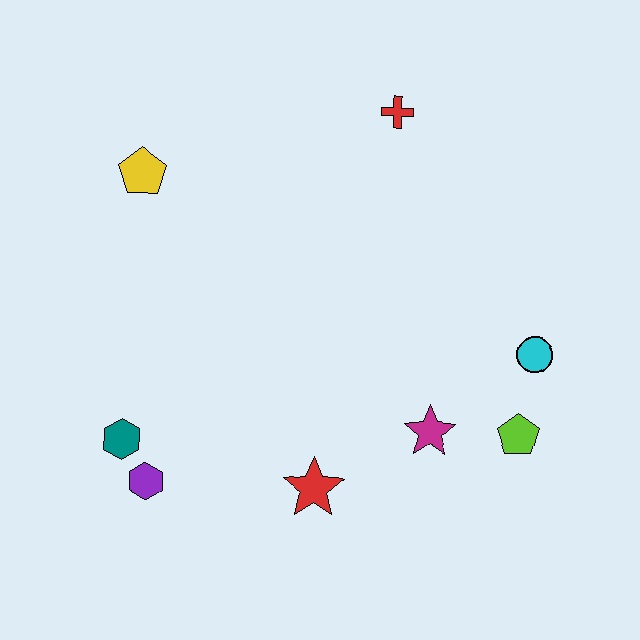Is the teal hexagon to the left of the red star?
Yes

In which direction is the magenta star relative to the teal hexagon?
The magenta star is to the right of the teal hexagon.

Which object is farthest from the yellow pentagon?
The lime pentagon is farthest from the yellow pentagon.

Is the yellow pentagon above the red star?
Yes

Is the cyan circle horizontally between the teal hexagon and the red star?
No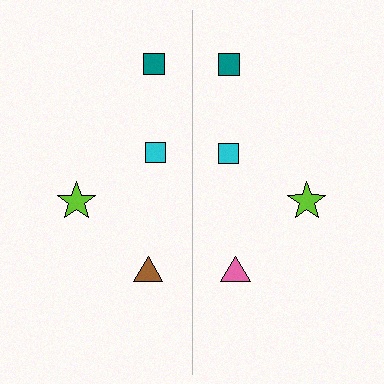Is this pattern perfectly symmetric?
No, the pattern is not perfectly symmetric. The pink triangle on the right side breaks the symmetry — its mirror counterpart is brown.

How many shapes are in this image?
There are 8 shapes in this image.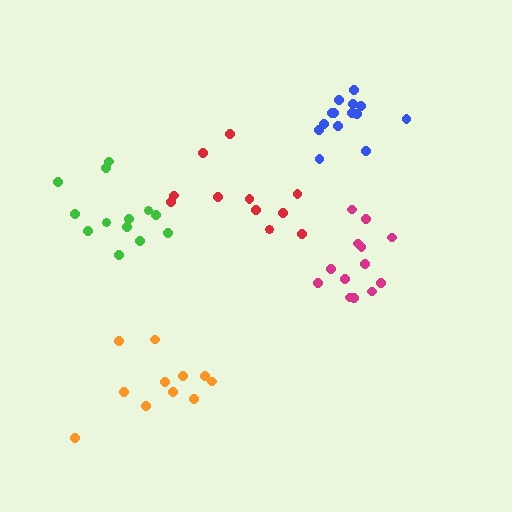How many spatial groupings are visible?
There are 5 spatial groupings.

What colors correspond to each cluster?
The clusters are colored: magenta, green, blue, orange, red.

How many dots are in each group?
Group 1: 13 dots, Group 2: 13 dots, Group 3: 14 dots, Group 4: 11 dots, Group 5: 11 dots (62 total).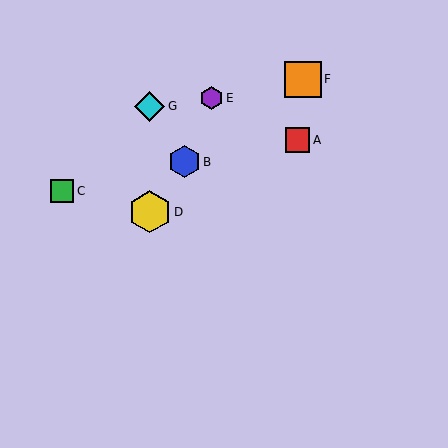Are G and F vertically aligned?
No, G is at x≈150 and F is at x≈303.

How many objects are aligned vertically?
2 objects (D, G) are aligned vertically.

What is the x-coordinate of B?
Object B is at x≈184.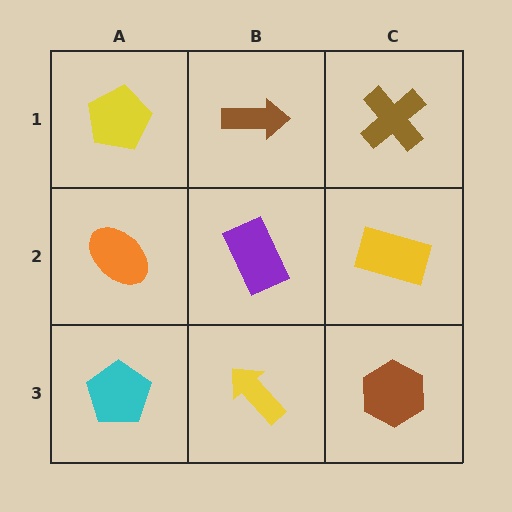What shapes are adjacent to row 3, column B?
A purple rectangle (row 2, column B), a cyan pentagon (row 3, column A), a brown hexagon (row 3, column C).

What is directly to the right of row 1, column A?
A brown arrow.